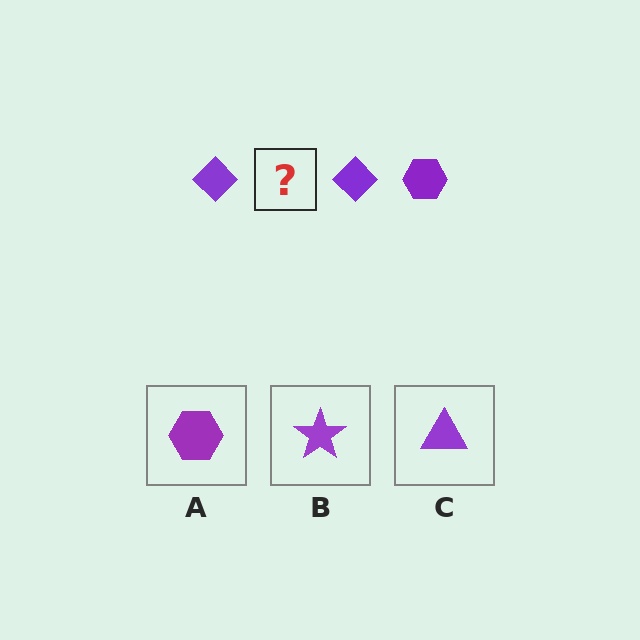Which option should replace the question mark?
Option A.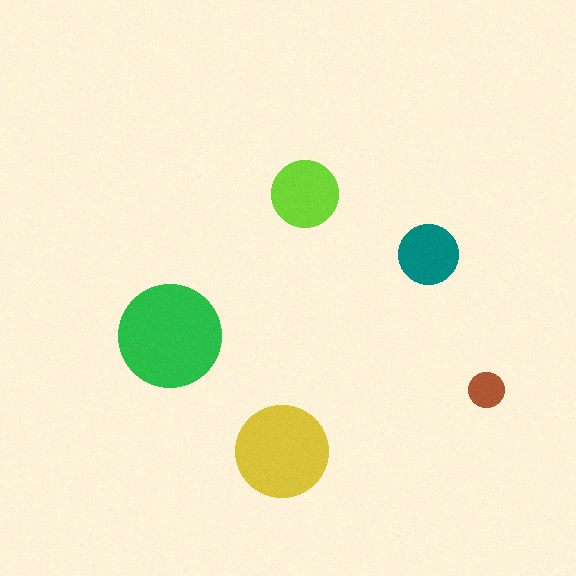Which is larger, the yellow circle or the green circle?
The green one.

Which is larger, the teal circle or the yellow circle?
The yellow one.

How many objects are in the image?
There are 5 objects in the image.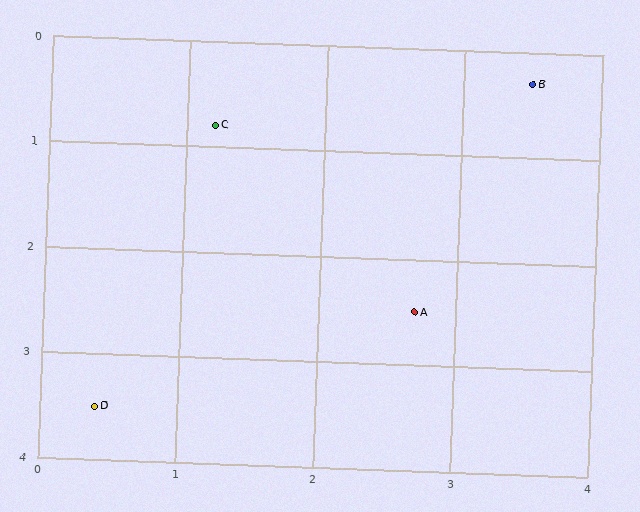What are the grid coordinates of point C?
Point C is at approximately (1.2, 0.8).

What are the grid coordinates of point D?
Point D is at approximately (0.4, 3.5).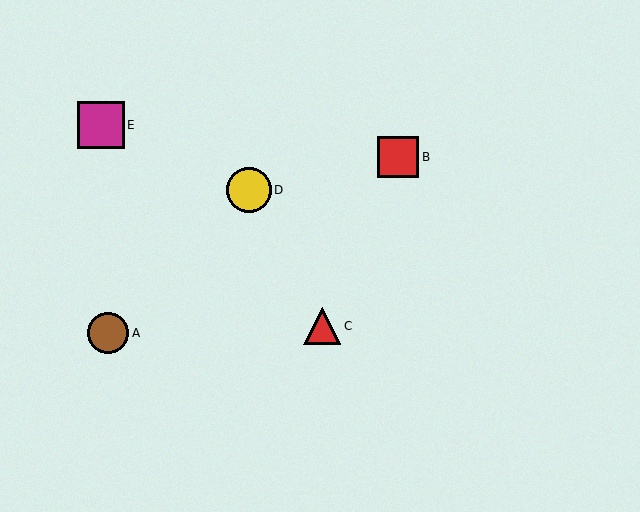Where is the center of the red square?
The center of the red square is at (398, 157).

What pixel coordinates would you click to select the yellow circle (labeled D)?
Click at (249, 190) to select the yellow circle D.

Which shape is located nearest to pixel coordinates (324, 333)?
The red triangle (labeled C) at (322, 326) is nearest to that location.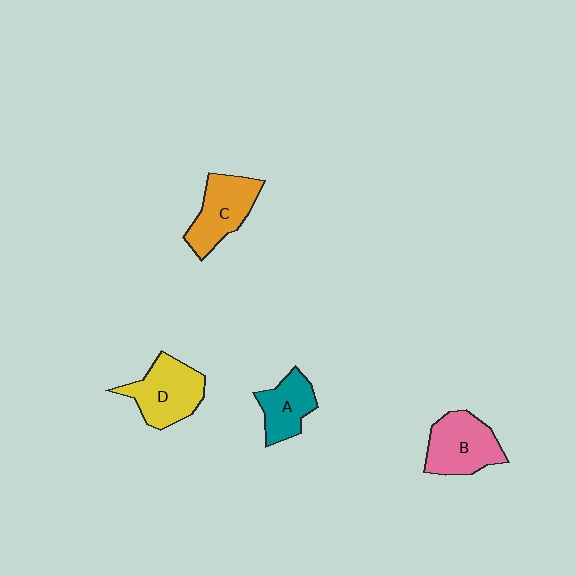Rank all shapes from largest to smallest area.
From largest to smallest: D (yellow), B (pink), C (orange), A (teal).